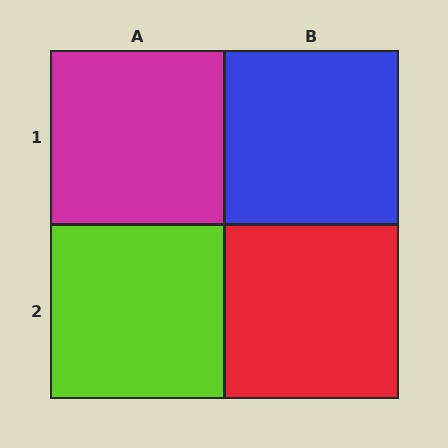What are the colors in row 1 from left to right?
Magenta, blue.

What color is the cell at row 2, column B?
Red.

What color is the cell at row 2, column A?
Lime.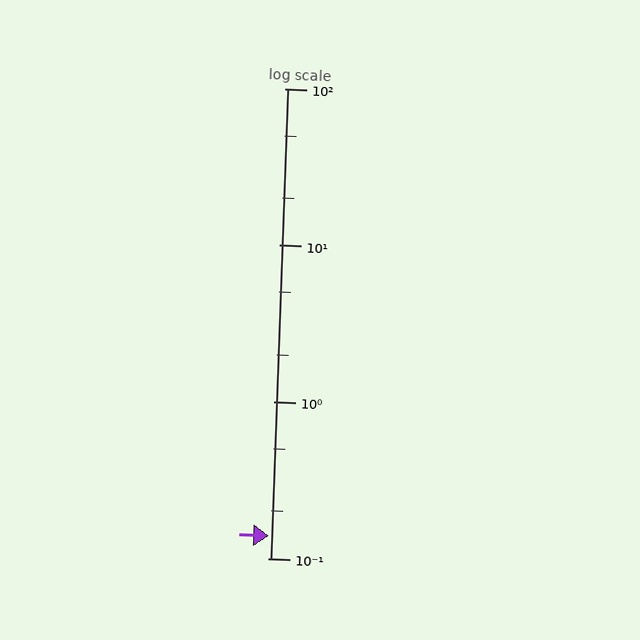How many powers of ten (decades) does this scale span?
The scale spans 3 decades, from 0.1 to 100.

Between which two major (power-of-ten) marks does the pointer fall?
The pointer is between 0.1 and 1.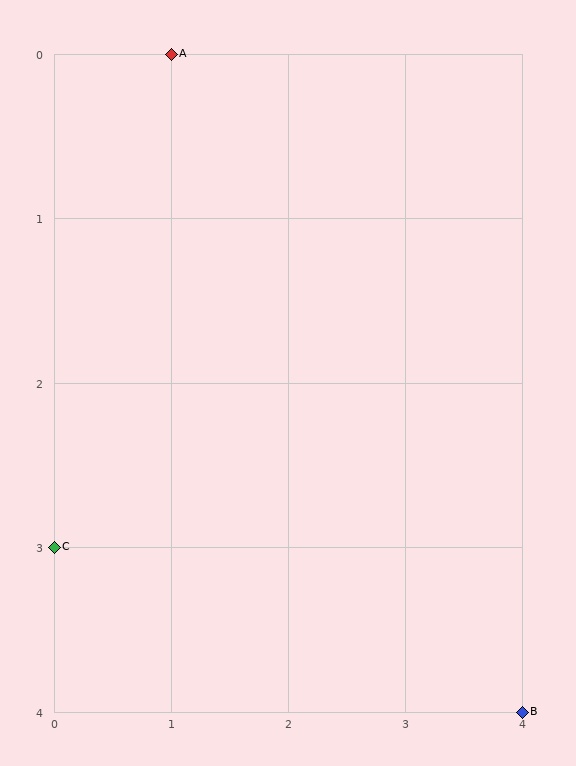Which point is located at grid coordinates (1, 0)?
Point A is at (1, 0).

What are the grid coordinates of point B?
Point B is at grid coordinates (4, 4).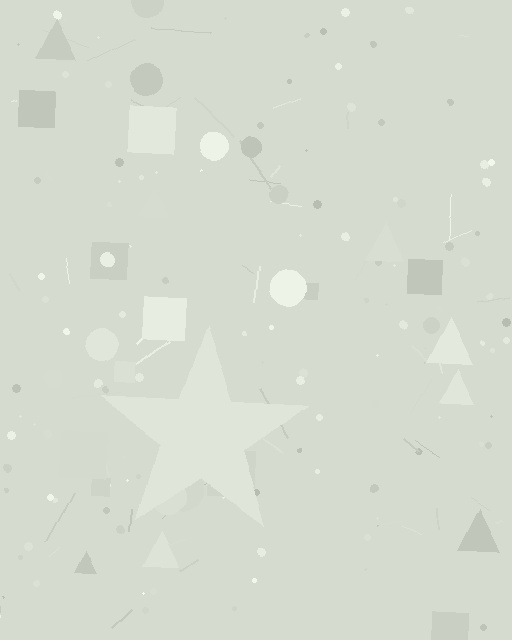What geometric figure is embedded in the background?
A star is embedded in the background.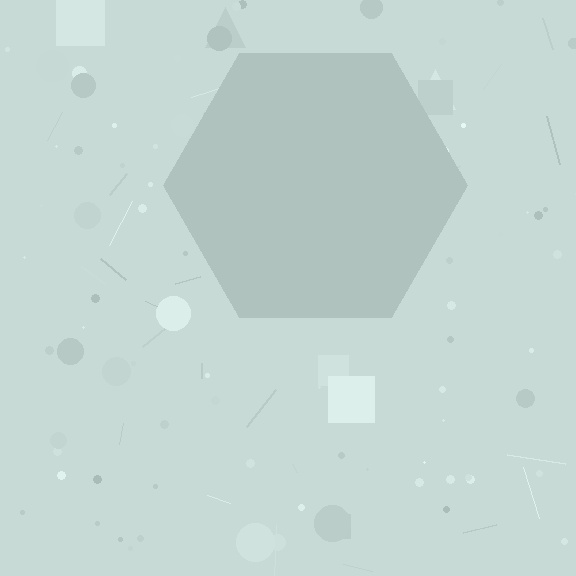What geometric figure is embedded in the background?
A hexagon is embedded in the background.